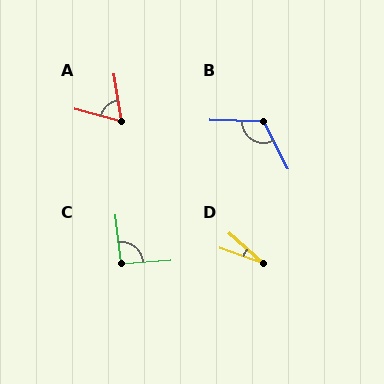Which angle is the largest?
B, at approximately 119 degrees.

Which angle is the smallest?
D, at approximately 22 degrees.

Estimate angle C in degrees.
Approximately 93 degrees.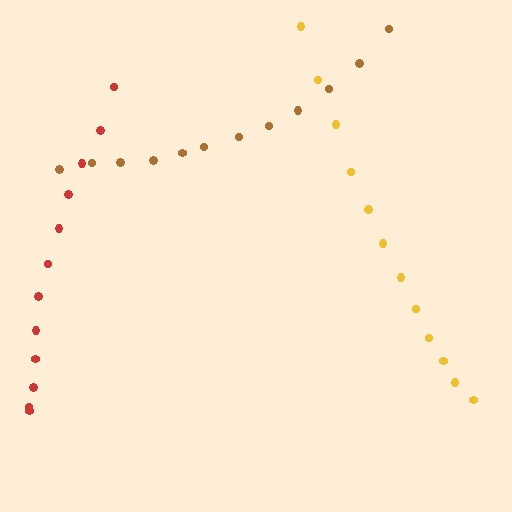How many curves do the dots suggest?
There are 3 distinct paths.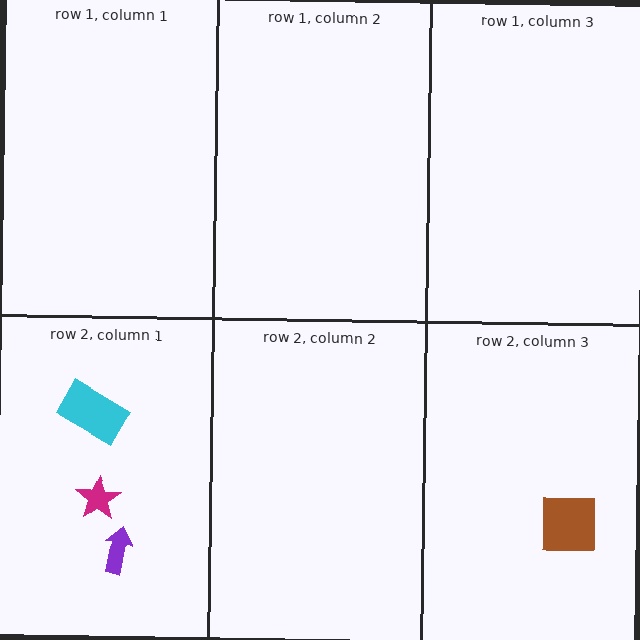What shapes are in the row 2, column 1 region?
The purple arrow, the magenta star, the cyan rectangle.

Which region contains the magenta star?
The row 2, column 1 region.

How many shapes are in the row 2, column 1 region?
3.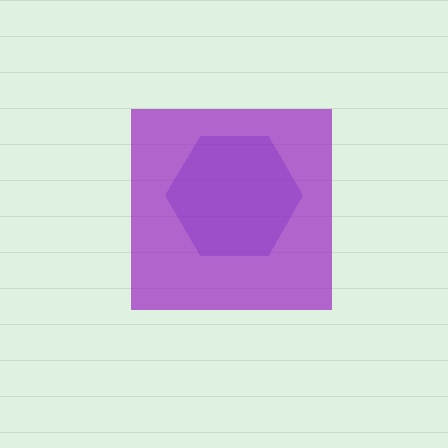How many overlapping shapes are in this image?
There are 2 overlapping shapes in the image.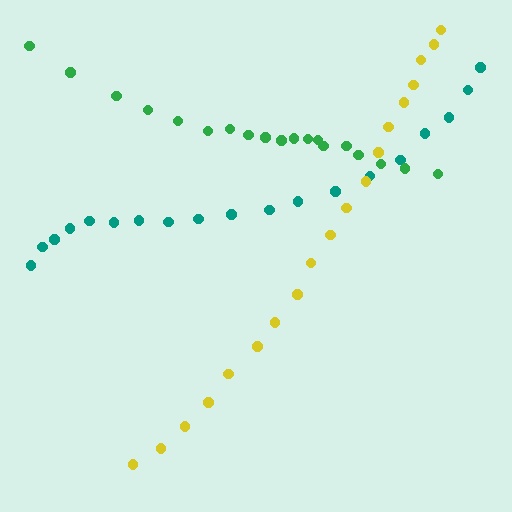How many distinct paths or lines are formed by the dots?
There are 3 distinct paths.